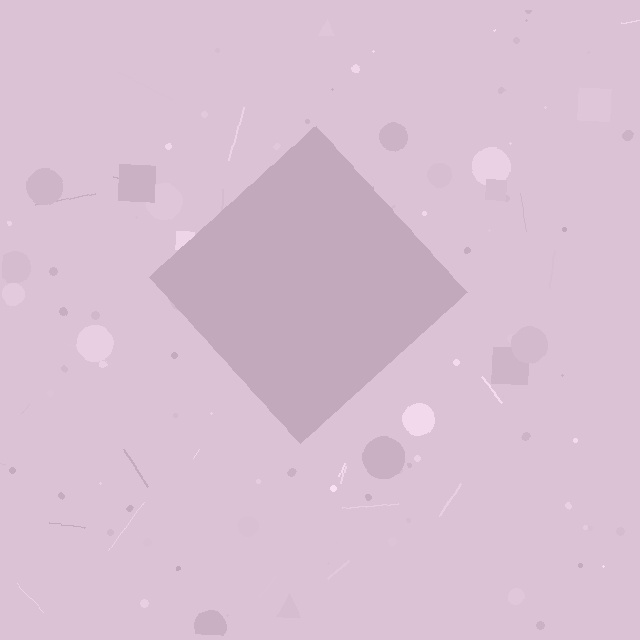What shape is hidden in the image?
A diamond is hidden in the image.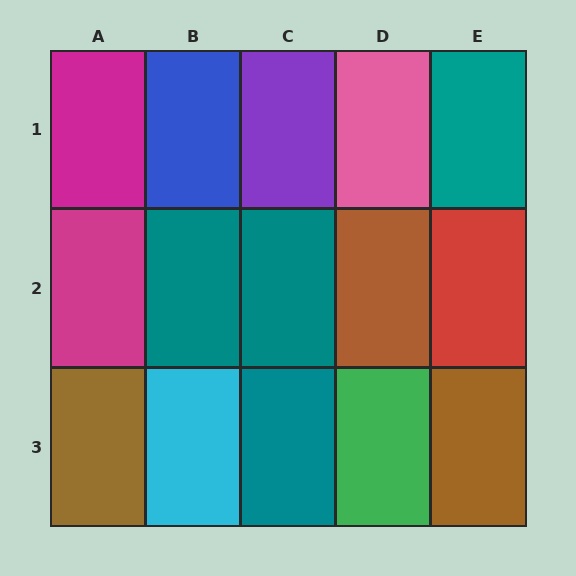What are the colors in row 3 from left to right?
Brown, cyan, teal, green, brown.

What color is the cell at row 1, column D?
Pink.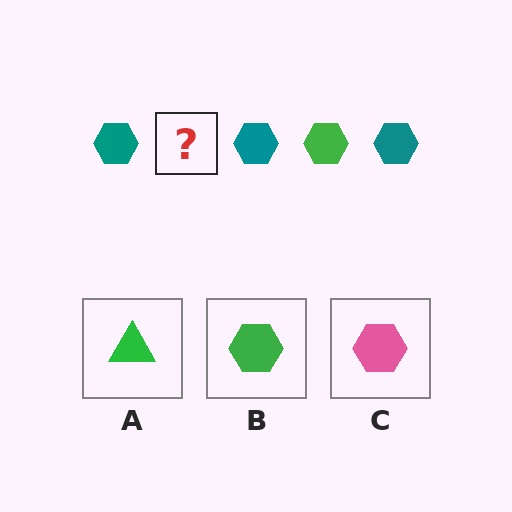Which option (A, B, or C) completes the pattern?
B.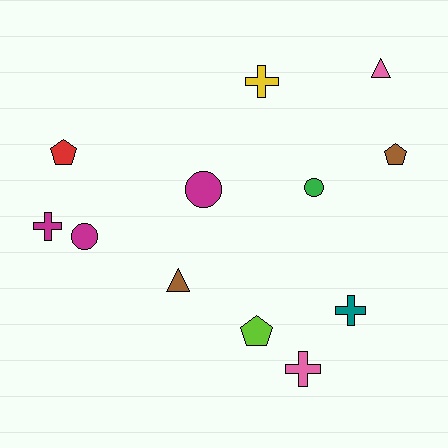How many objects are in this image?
There are 12 objects.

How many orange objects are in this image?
There are no orange objects.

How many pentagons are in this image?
There are 3 pentagons.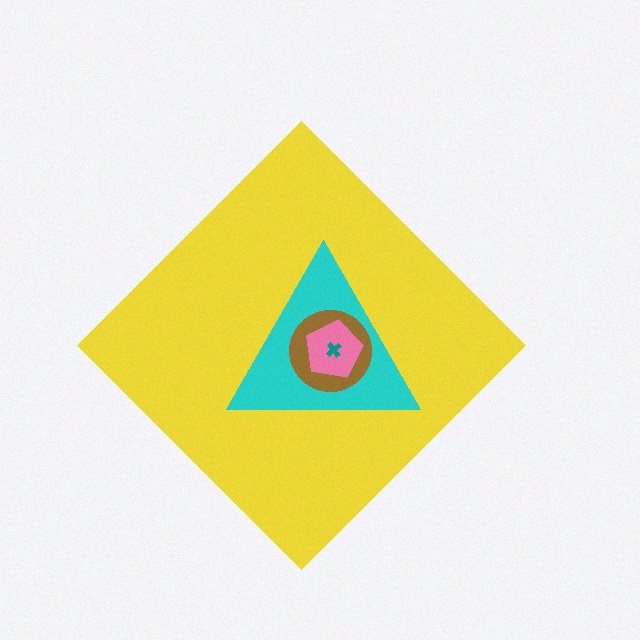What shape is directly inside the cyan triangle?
The brown circle.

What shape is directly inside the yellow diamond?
The cyan triangle.